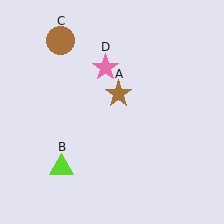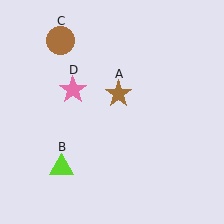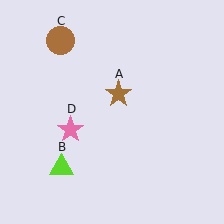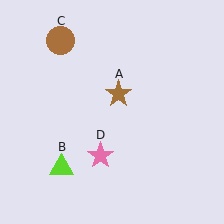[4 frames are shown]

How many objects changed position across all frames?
1 object changed position: pink star (object D).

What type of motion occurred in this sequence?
The pink star (object D) rotated counterclockwise around the center of the scene.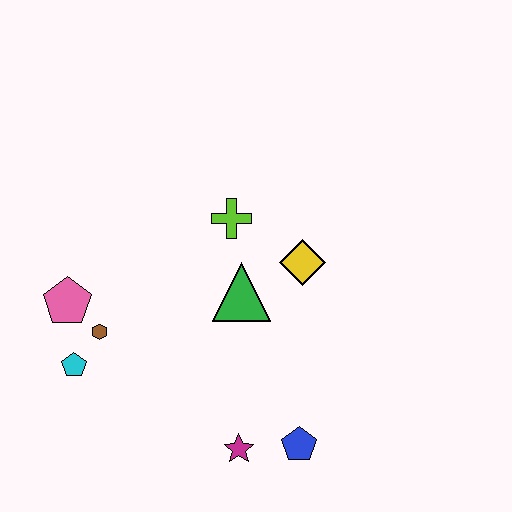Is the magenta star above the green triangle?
No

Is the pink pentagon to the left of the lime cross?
Yes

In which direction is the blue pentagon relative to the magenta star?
The blue pentagon is to the right of the magenta star.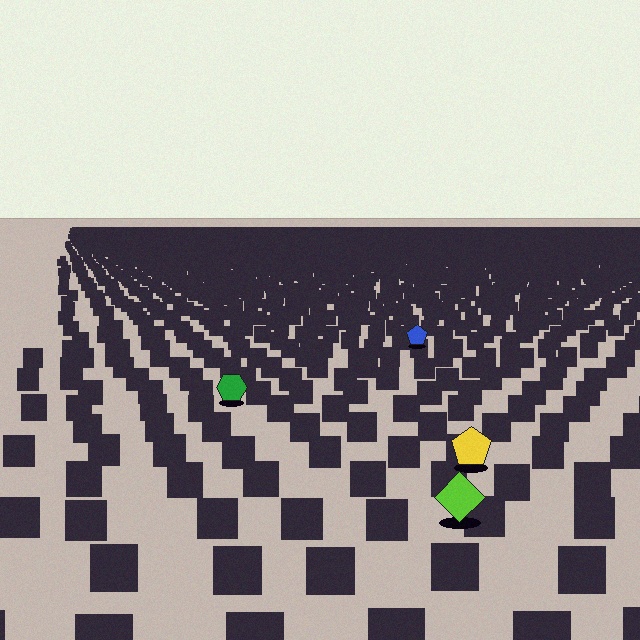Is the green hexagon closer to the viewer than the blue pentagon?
Yes. The green hexagon is closer — you can tell from the texture gradient: the ground texture is coarser near it.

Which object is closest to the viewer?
The lime diamond is closest. The texture marks near it are larger and more spread out.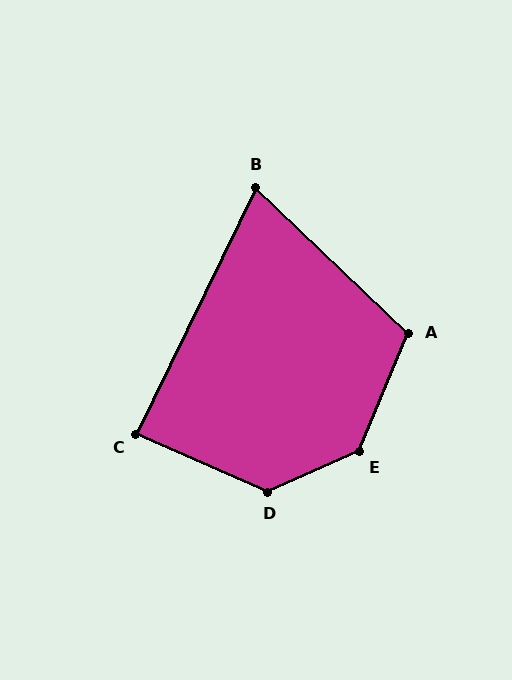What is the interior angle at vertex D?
Approximately 133 degrees (obtuse).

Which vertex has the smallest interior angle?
B, at approximately 72 degrees.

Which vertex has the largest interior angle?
E, at approximately 136 degrees.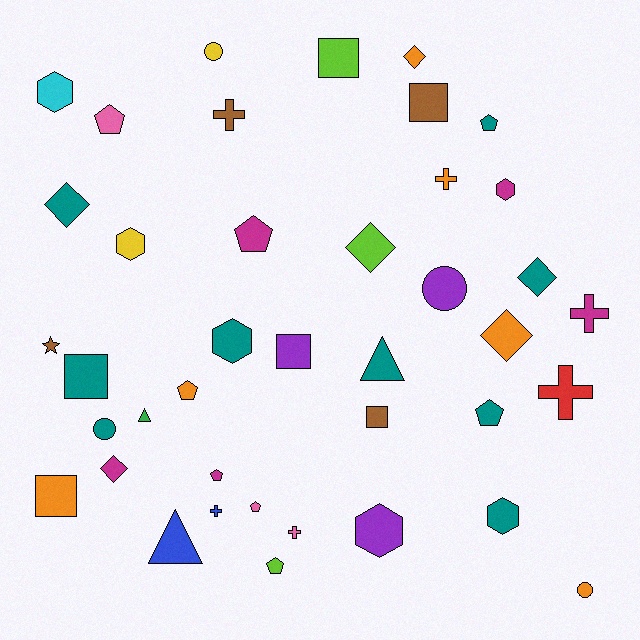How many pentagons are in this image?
There are 8 pentagons.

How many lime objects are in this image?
There are 3 lime objects.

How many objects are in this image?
There are 40 objects.